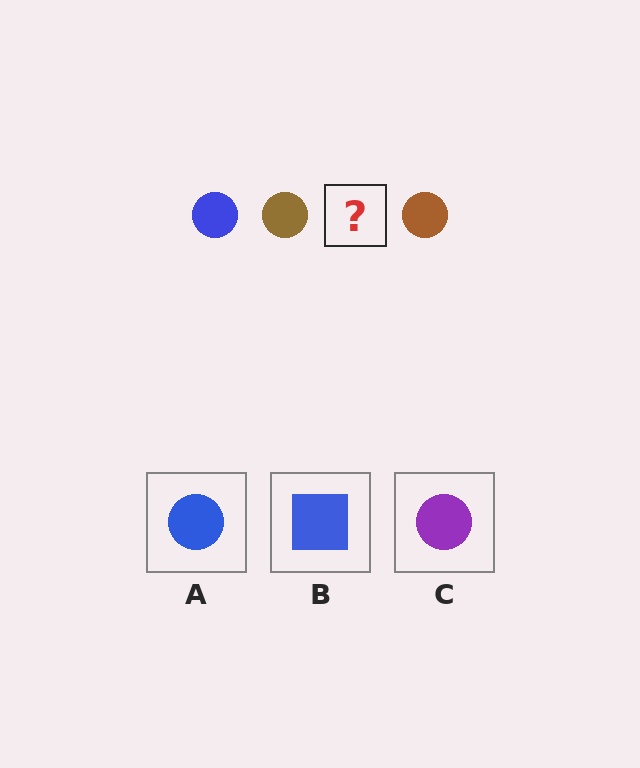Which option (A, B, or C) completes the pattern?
A.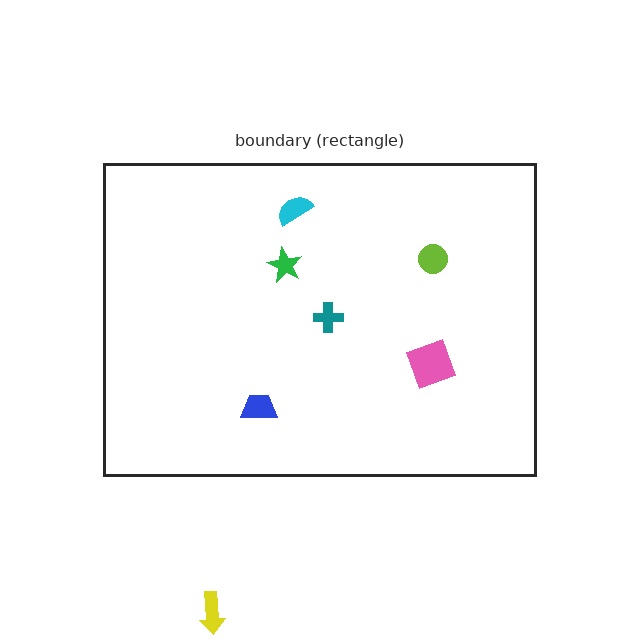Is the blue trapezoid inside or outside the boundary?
Inside.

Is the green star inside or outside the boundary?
Inside.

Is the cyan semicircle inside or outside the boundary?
Inside.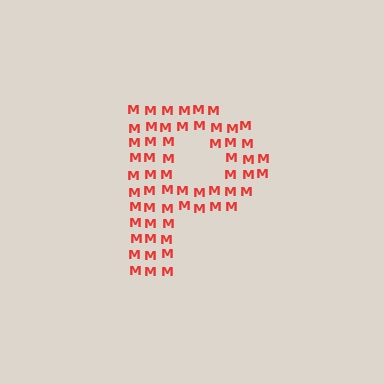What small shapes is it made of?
It is made of small letter M's.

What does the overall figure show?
The overall figure shows the letter P.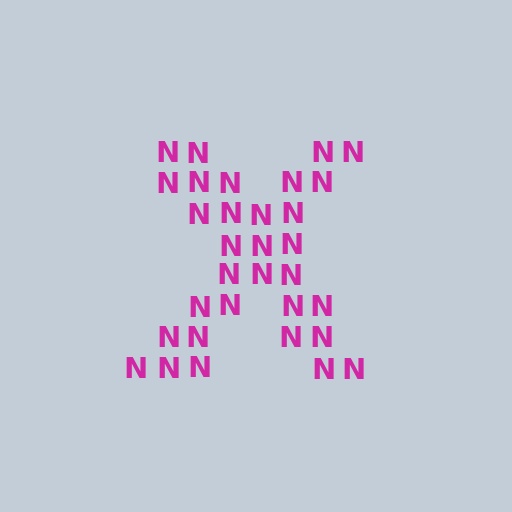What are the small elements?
The small elements are letter N's.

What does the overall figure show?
The overall figure shows the letter X.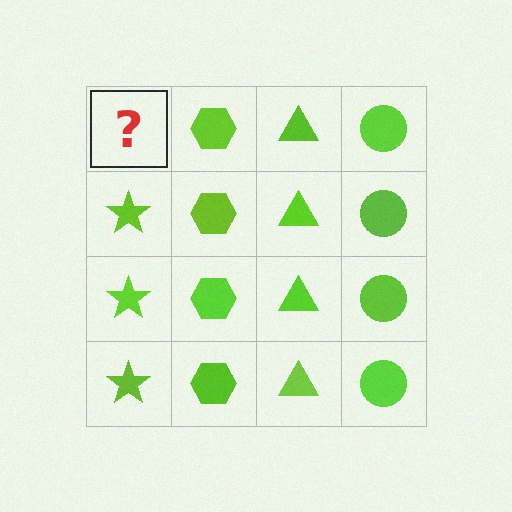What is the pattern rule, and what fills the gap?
The rule is that each column has a consistent shape. The gap should be filled with a lime star.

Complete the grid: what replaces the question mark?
The question mark should be replaced with a lime star.